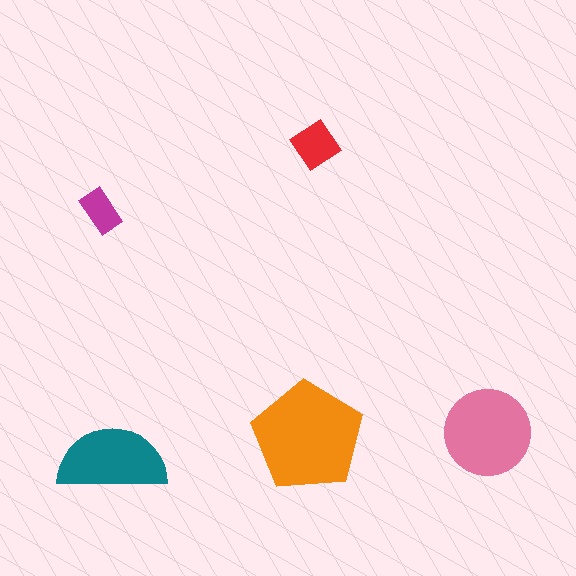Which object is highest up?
The red diamond is topmost.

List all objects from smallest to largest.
The magenta rectangle, the red diamond, the teal semicircle, the pink circle, the orange pentagon.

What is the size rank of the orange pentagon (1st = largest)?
1st.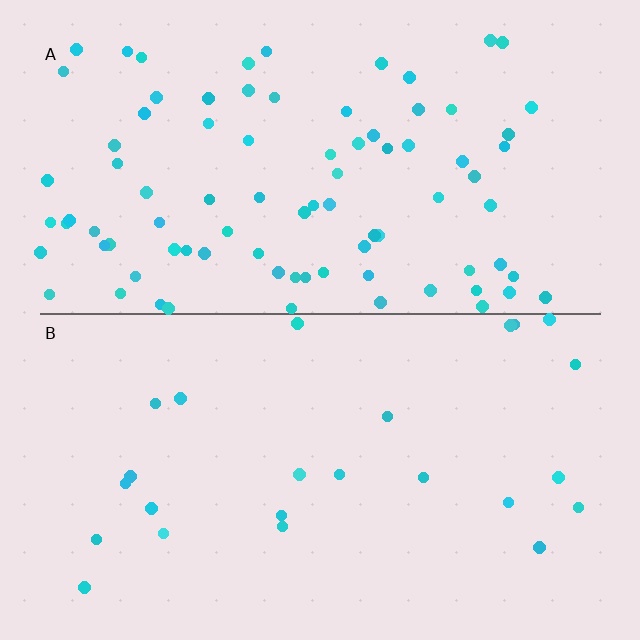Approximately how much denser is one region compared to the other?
Approximately 3.6× — region A over region B.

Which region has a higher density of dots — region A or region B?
A (the top).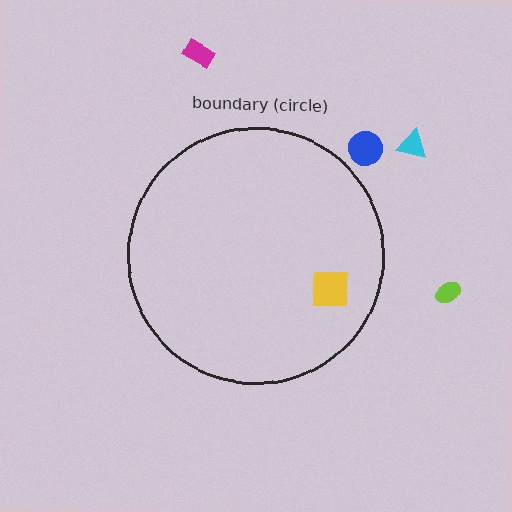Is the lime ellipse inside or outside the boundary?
Outside.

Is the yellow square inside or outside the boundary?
Inside.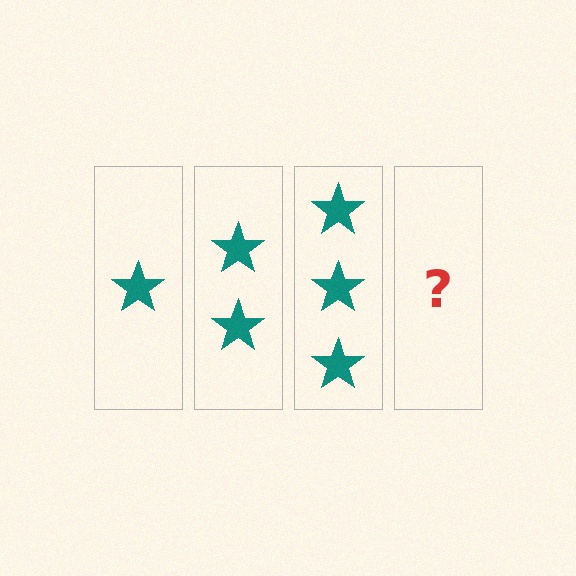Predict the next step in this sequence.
The next step is 4 stars.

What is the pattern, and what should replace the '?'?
The pattern is that each step adds one more star. The '?' should be 4 stars.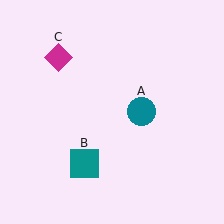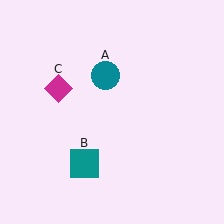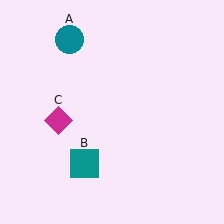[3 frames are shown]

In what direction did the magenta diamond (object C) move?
The magenta diamond (object C) moved down.